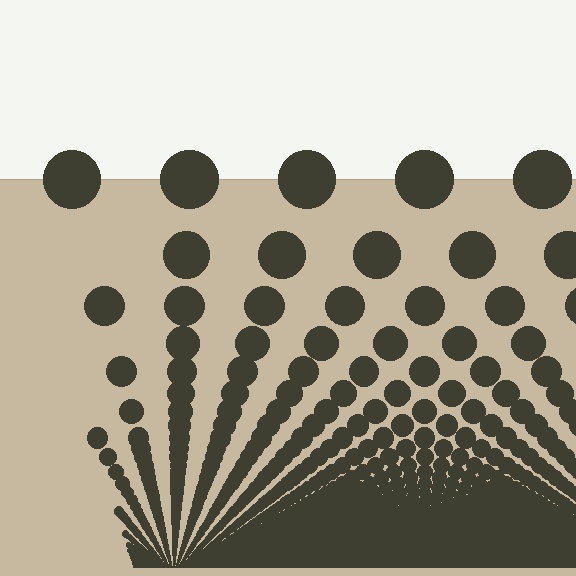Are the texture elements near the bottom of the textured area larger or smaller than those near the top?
Smaller. The gradient is inverted — elements near the bottom are smaller and denser.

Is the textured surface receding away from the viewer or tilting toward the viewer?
The surface appears to tilt toward the viewer. Texture elements get larger and sparser toward the top.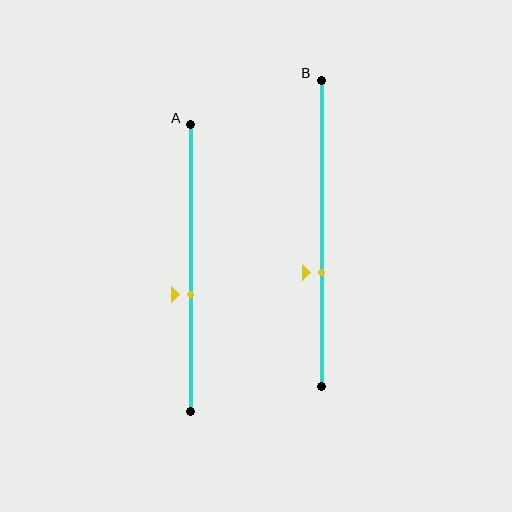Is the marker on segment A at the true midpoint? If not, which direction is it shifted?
No, the marker on segment A is shifted downward by about 9% of the segment length.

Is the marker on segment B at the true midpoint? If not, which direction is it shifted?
No, the marker on segment B is shifted downward by about 13% of the segment length.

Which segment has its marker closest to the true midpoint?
Segment A has its marker closest to the true midpoint.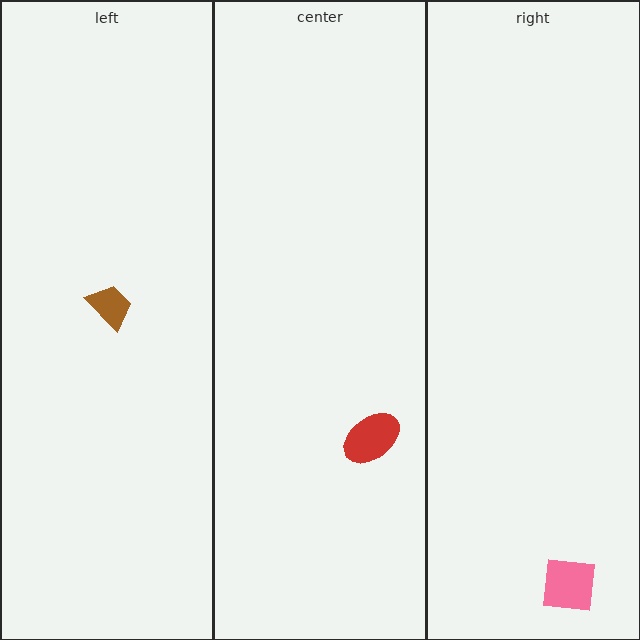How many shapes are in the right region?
1.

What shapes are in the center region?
The red ellipse.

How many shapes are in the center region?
1.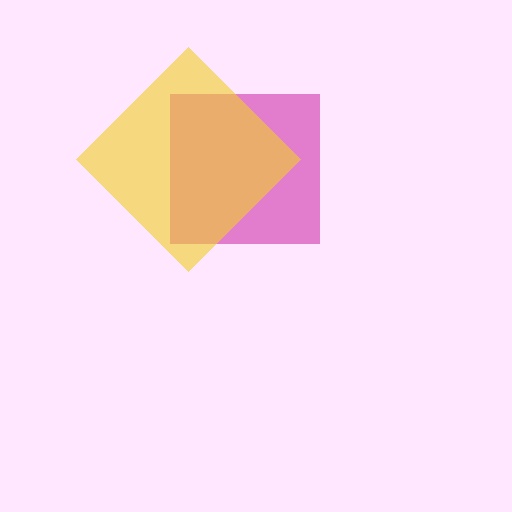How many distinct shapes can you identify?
There are 2 distinct shapes: a magenta square, a yellow diamond.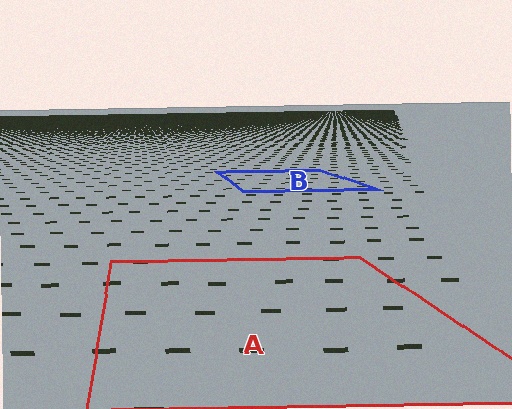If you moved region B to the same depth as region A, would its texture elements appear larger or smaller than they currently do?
They would appear larger. At a closer depth, the same texture elements are projected at a bigger on-screen size.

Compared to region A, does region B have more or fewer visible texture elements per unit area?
Region B has more texture elements per unit area — they are packed more densely because it is farther away.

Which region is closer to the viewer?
Region A is closer. The texture elements there are larger and more spread out.